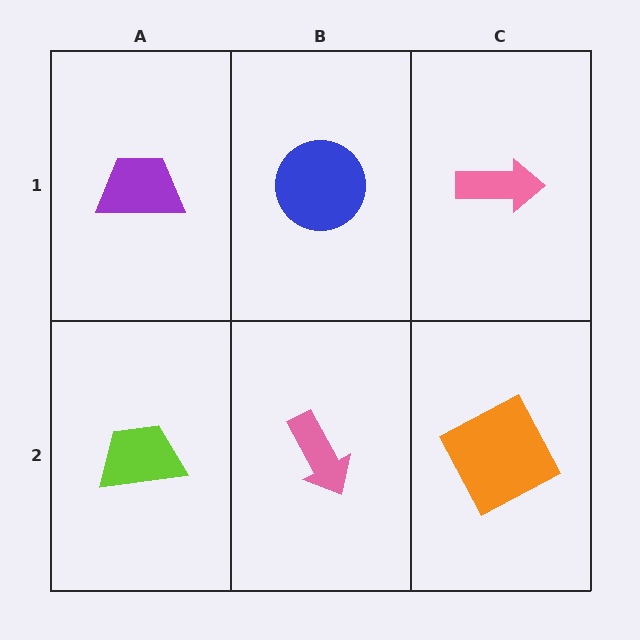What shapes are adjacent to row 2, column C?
A pink arrow (row 1, column C), a pink arrow (row 2, column B).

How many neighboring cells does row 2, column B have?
3.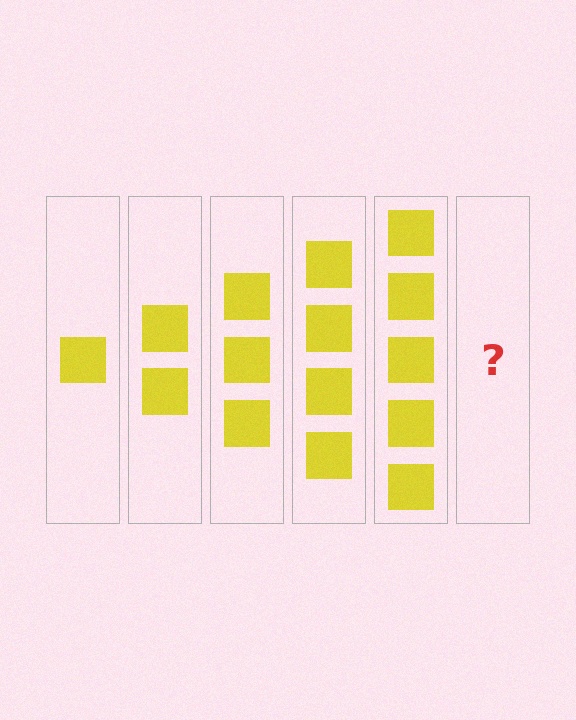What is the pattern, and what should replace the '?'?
The pattern is that each step adds one more square. The '?' should be 6 squares.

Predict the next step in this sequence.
The next step is 6 squares.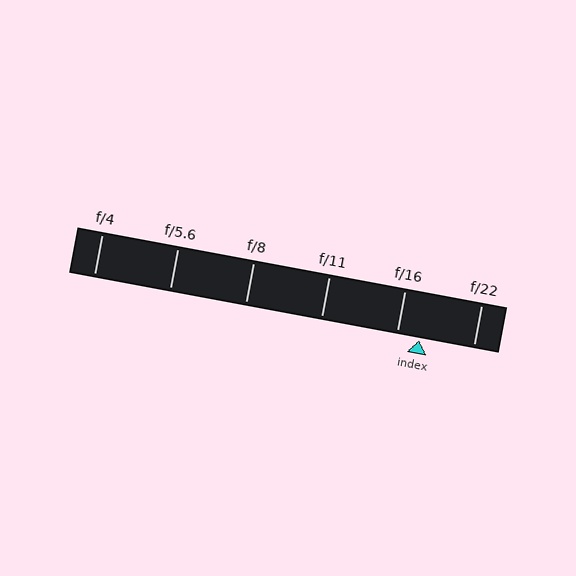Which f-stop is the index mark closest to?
The index mark is closest to f/16.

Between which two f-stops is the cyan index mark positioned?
The index mark is between f/16 and f/22.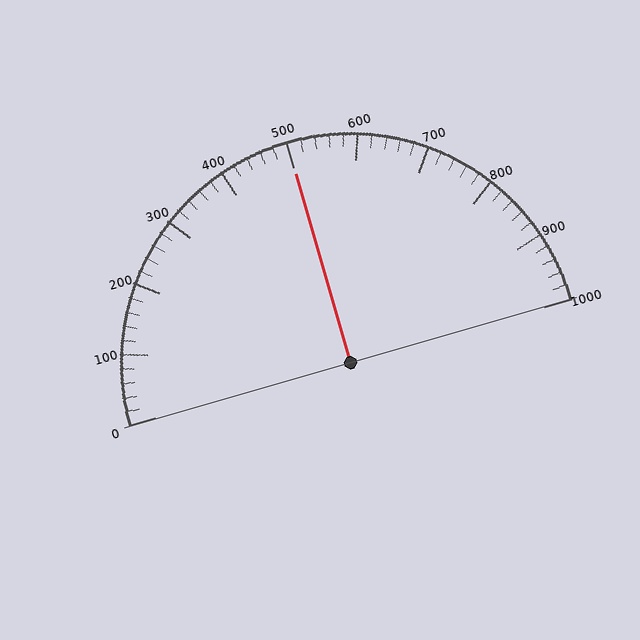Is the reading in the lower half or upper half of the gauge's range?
The reading is in the upper half of the range (0 to 1000).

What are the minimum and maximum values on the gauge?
The gauge ranges from 0 to 1000.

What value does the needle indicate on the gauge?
The needle indicates approximately 500.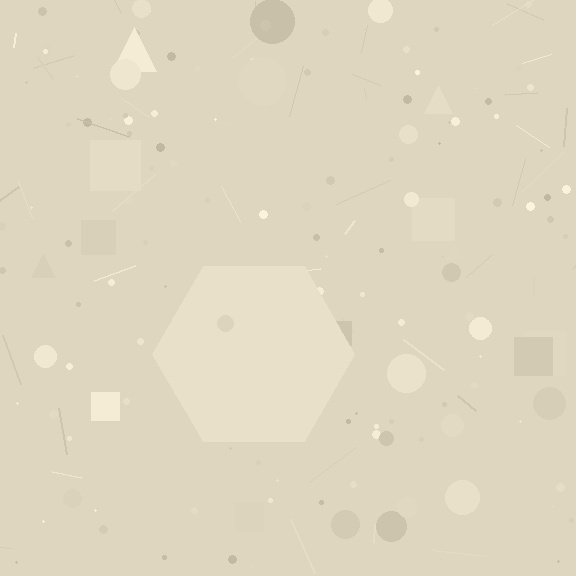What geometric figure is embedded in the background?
A hexagon is embedded in the background.